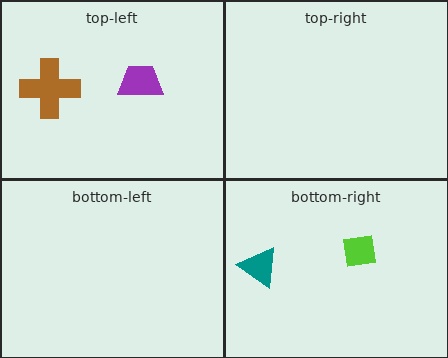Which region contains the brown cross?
The top-left region.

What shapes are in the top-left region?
The brown cross, the purple trapezoid.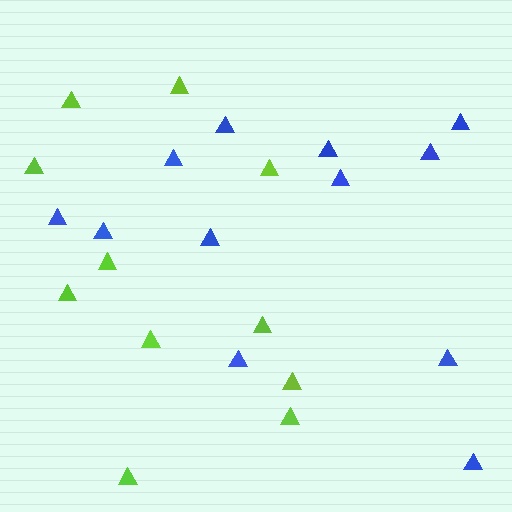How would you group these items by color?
There are 2 groups: one group of blue triangles (12) and one group of lime triangles (11).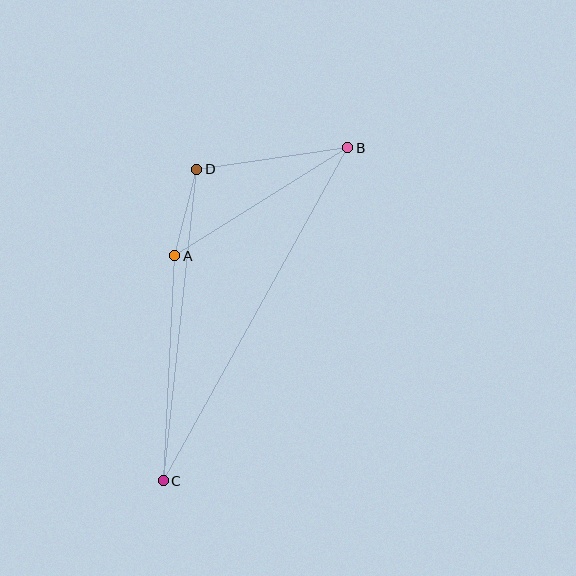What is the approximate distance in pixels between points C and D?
The distance between C and D is approximately 313 pixels.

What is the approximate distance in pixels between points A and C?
The distance between A and C is approximately 225 pixels.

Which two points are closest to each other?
Points A and D are closest to each other.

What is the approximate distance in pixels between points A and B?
The distance between A and B is approximately 204 pixels.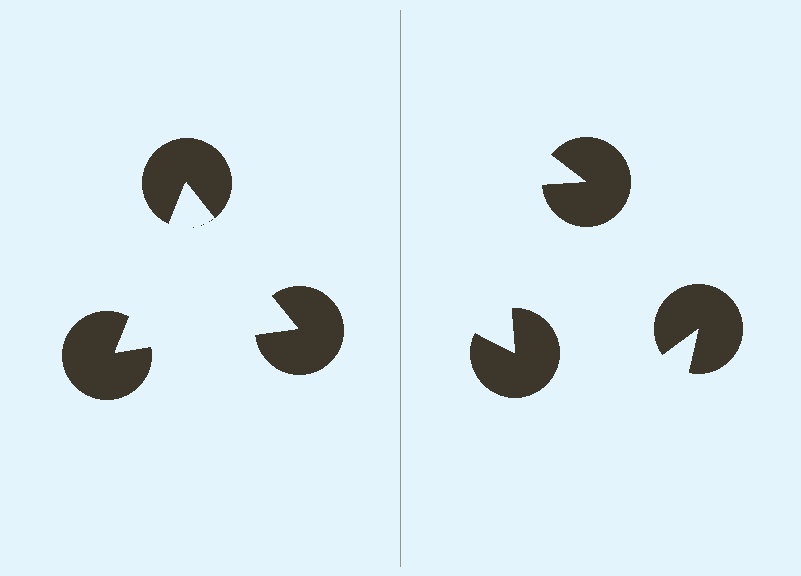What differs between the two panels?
The pac-man discs are positioned identically on both sides; only the wedge orientations differ. On the left they align to a triangle; on the right they are misaligned.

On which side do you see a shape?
An illusory triangle appears on the left side. On the right side the wedge cuts are rotated, so no coherent shape forms.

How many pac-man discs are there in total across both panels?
6 — 3 on each side.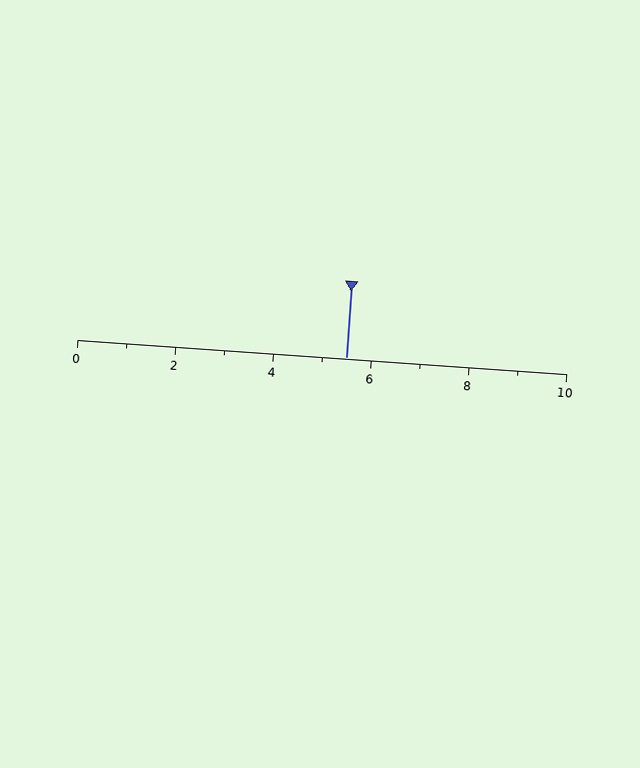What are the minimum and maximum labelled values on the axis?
The axis runs from 0 to 10.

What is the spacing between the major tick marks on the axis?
The major ticks are spaced 2 apart.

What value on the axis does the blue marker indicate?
The marker indicates approximately 5.5.